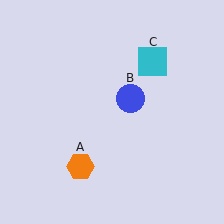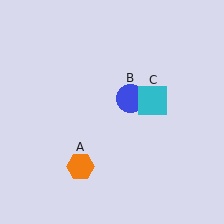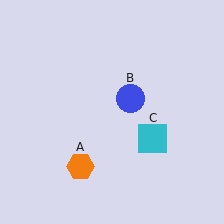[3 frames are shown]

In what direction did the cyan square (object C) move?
The cyan square (object C) moved down.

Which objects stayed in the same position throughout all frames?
Orange hexagon (object A) and blue circle (object B) remained stationary.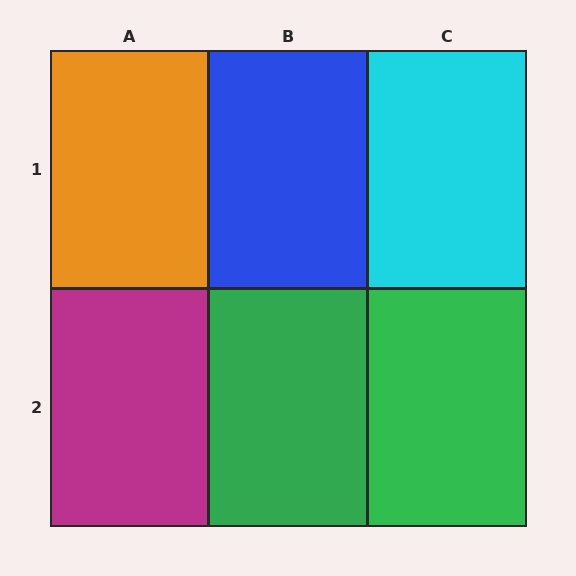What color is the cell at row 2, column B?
Green.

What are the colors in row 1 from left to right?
Orange, blue, cyan.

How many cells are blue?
1 cell is blue.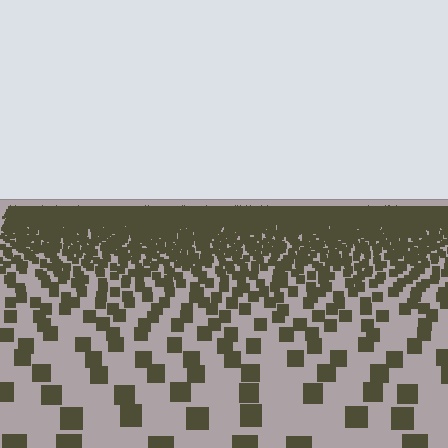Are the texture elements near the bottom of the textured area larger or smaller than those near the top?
Larger. Near the bottom, elements are closer to the viewer and appear at a bigger on-screen size.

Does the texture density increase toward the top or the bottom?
Density increases toward the top.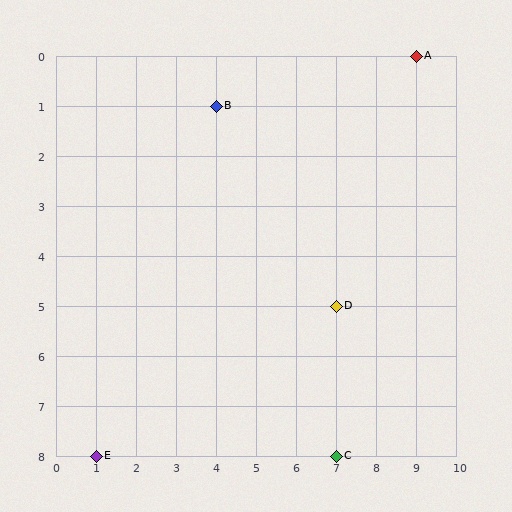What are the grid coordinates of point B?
Point B is at grid coordinates (4, 1).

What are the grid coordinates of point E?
Point E is at grid coordinates (1, 8).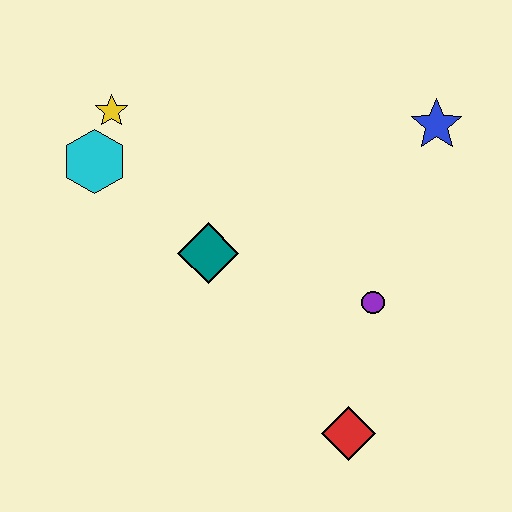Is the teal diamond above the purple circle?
Yes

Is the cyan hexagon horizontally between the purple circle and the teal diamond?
No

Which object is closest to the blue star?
The purple circle is closest to the blue star.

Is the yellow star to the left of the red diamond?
Yes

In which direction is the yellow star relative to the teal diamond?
The yellow star is above the teal diamond.